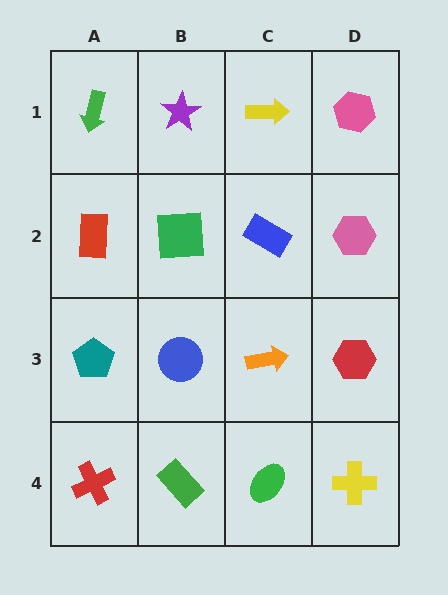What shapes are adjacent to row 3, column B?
A green square (row 2, column B), a green rectangle (row 4, column B), a teal pentagon (row 3, column A), an orange arrow (row 3, column C).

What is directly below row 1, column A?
A red rectangle.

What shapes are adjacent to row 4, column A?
A teal pentagon (row 3, column A), a green rectangle (row 4, column B).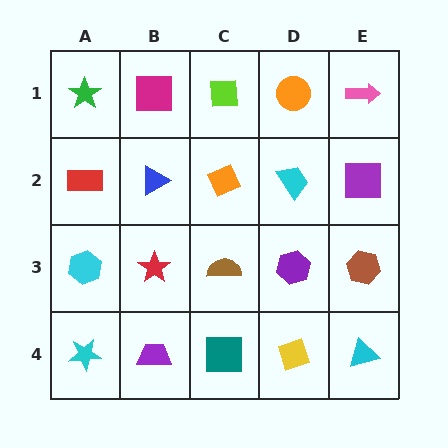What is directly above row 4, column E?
A brown hexagon.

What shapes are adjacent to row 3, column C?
An orange diamond (row 2, column C), a teal square (row 4, column C), a red star (row 3, column B), a purple hexagon (row 3, column D).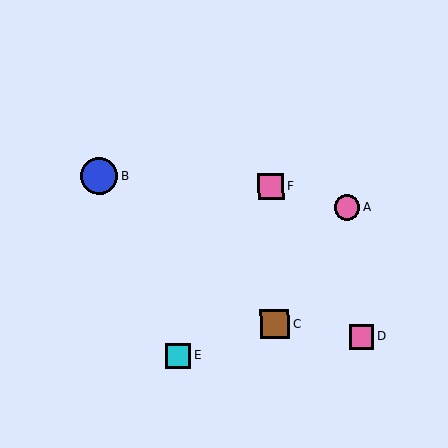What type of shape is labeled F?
Shape F is a pink square.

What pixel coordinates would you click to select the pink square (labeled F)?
Click at (271, 186) to select the pink square F.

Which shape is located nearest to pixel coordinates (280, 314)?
The brown square (labeled C) at (275, 324) is nearest to that location.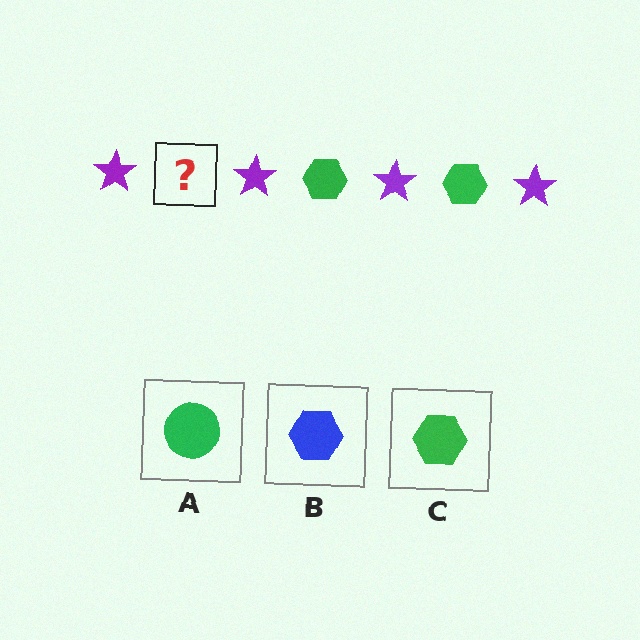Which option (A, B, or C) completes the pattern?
C.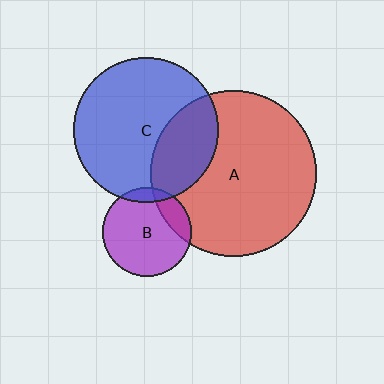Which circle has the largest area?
Circle A (red).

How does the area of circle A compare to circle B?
Approximately 3.5 times.